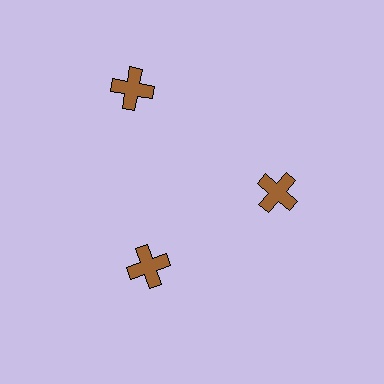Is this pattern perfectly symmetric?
No. The 3 brown crosses are arranged in a ring, but one element near the 11 o'clock position is pushed outward from the center, breaking the 3-fold rotational symmetry.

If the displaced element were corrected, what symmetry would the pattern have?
It would have 3-fold rotational symmetry — the pattern would map onto itself every 120 degrees.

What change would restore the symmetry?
The symmetry would be restored by moving it inward, back onto the ring so that all 3 crosses sit at equal angles and equal distance from the center.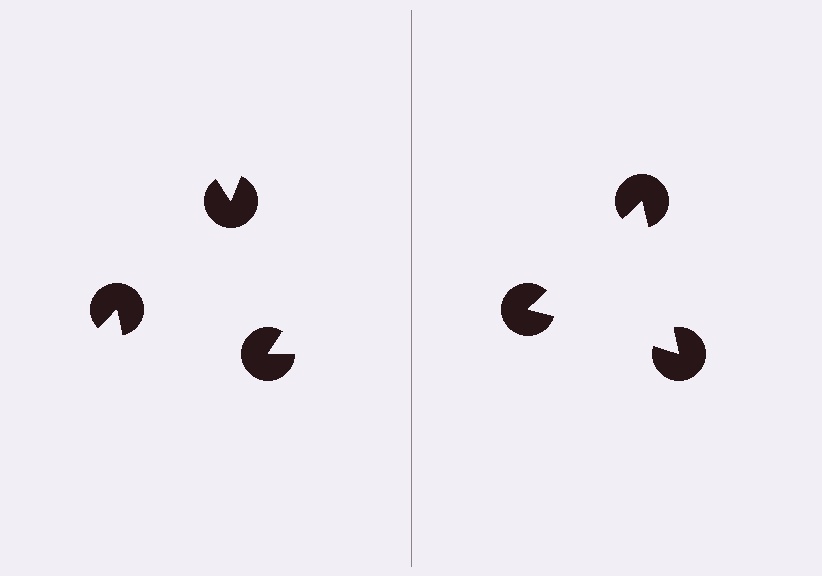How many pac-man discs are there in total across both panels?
6 — 3 on each side.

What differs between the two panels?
The pac-man discs are positioned identically on both sides; only the wedge orientations differ. On the right they align to a triangle; on the left they are misaligned.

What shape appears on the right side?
An illusory triangle.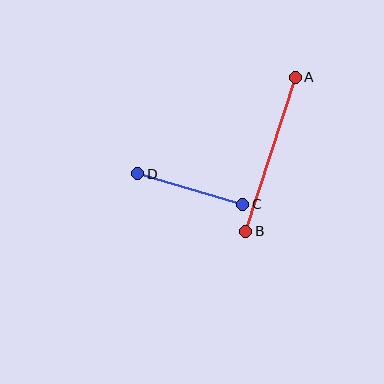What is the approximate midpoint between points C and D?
The midpoint is at approximately (190, 189) pixels.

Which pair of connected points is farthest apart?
Points A and B are farthest apart.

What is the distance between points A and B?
The distance is approximately 162 pixels.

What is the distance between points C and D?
The distance is approximately 109 pixels.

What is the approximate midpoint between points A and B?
The midpoint is at approximately (270, 154) pixels.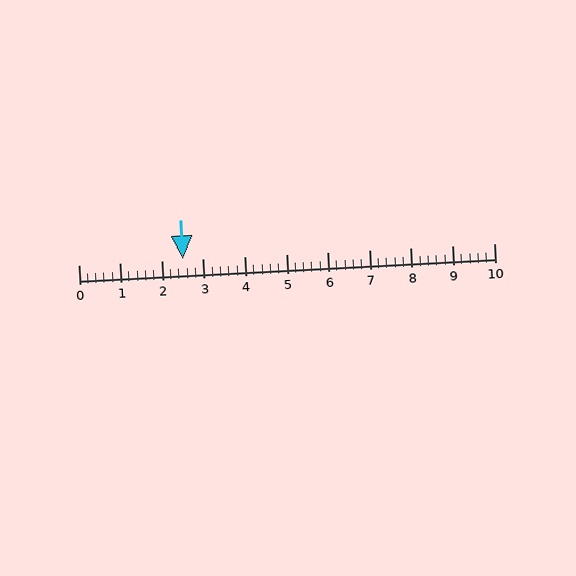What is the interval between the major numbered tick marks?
The major tick marks are spaced 1 units apart.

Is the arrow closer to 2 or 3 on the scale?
The arrow is closer to 3.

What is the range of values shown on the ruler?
The ruler shows values from 0 to 10.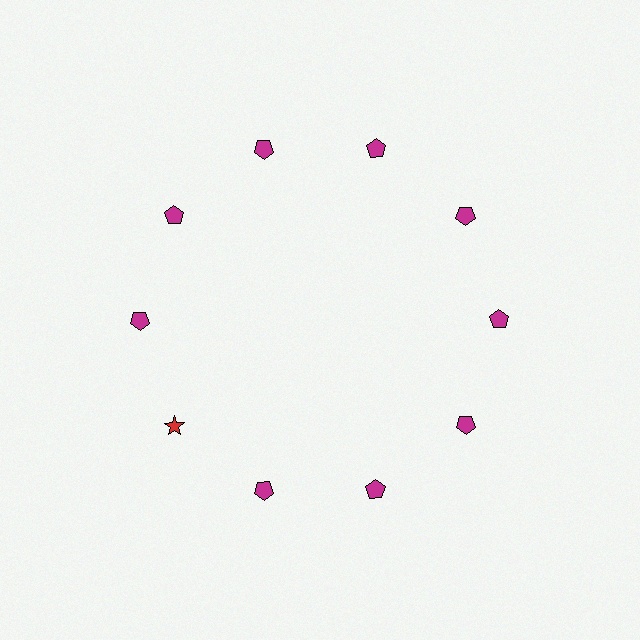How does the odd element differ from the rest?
It differs in both color (red instead of magenta) and shape (star instead of pentagon).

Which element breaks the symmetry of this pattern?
The red star at roughly the 8 o'clock position breaks the symmetry. All other shapes are magenta pentagons.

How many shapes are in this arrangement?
There are 10 shapes arranged in a ring pattern.